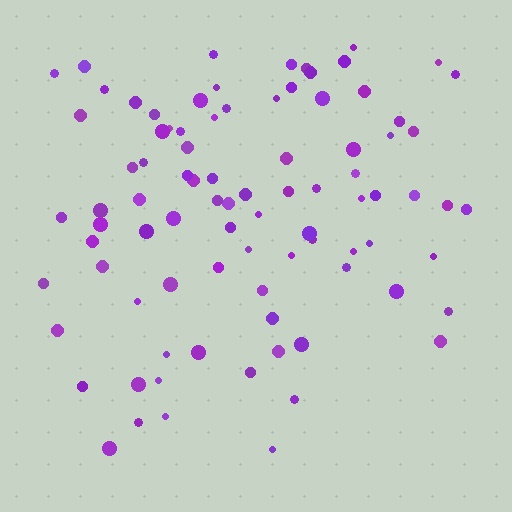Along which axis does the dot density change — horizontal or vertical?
Vertical.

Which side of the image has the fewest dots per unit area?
The bottom.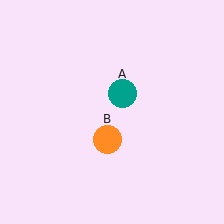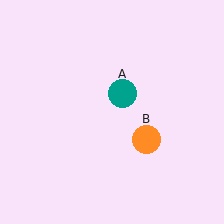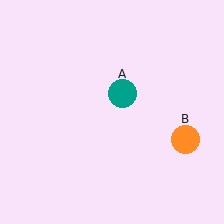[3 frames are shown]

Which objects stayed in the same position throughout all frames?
Teal circle (object A) remained stationary.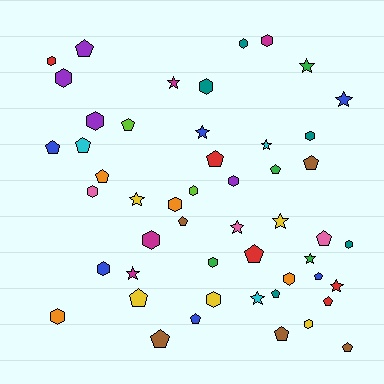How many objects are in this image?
There are 50 objects.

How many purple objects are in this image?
There are 4 purple objects.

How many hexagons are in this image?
There are 19 hexagons.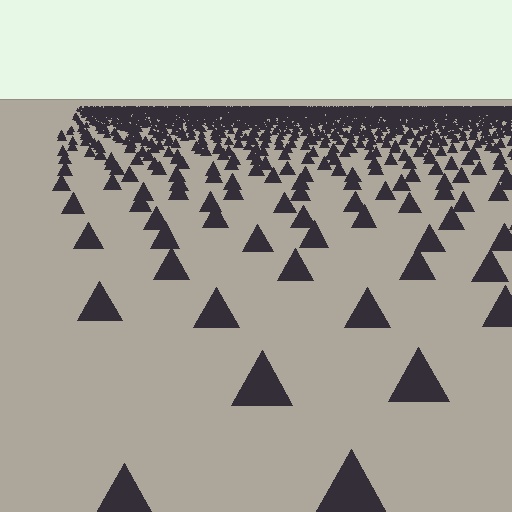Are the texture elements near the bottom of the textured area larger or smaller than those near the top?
Larger. Near the bottom, elements are closer to the viewer and appear at a bigger on-screen size.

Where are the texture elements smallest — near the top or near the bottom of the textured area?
Near the top.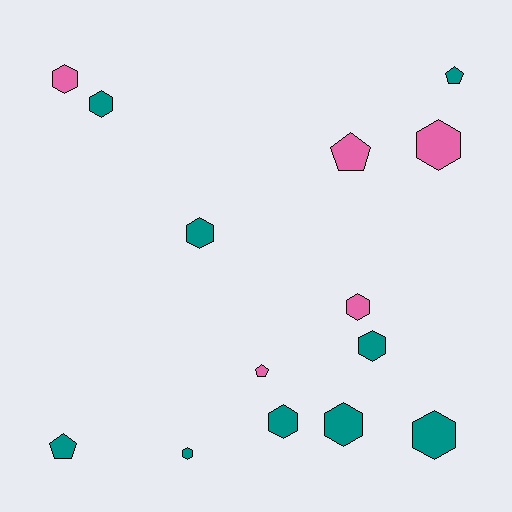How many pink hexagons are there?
There are 3 pink hexagons.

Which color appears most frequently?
Teal, with 9 objects.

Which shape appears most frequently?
Hexagon, with 10 objects.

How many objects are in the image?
There are 14 objects.